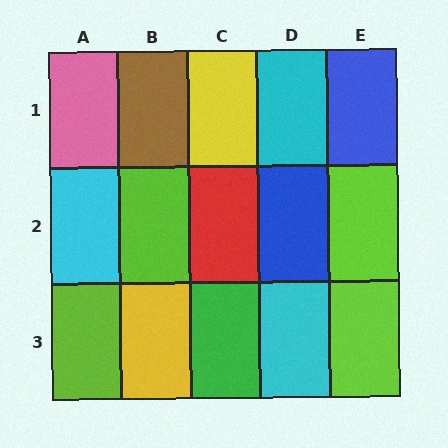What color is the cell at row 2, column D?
Blue.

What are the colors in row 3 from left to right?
Lime, yellow, green, cyan, lime.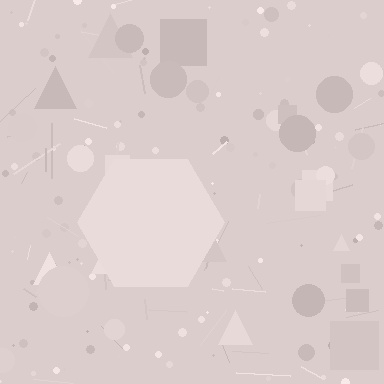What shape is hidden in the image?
A hexagon is hidden in the image.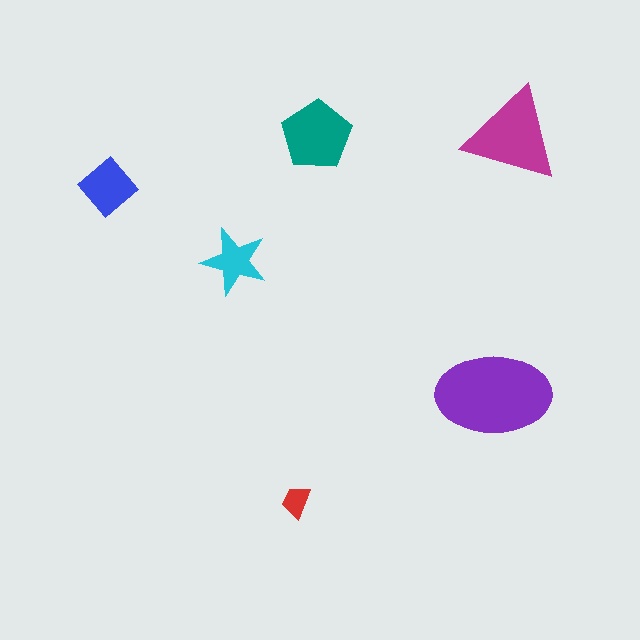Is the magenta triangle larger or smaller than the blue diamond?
Larger.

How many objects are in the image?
There are 6 objects in the image.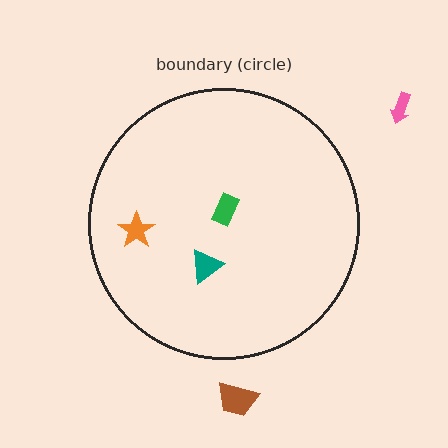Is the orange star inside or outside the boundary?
Inside.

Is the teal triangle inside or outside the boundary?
Inside.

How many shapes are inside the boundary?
3 inside, 2 outside.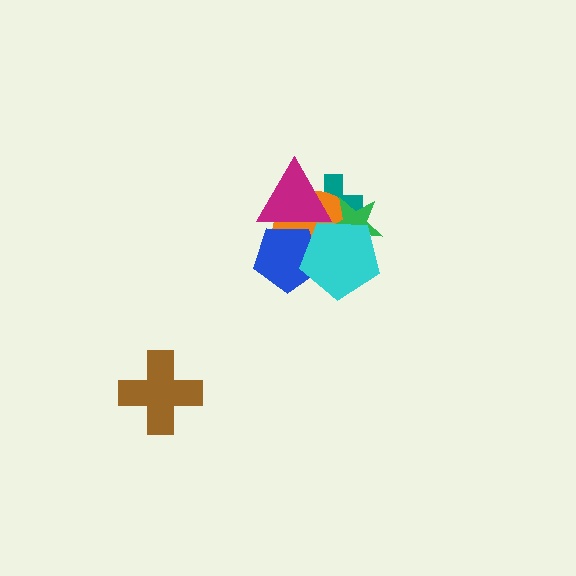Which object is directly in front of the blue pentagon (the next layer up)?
The cyan pentagon is directly in front of the blue pentagon.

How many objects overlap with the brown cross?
0 objects overlap with the brown cross.